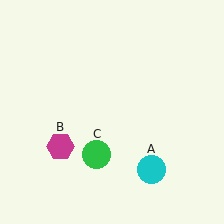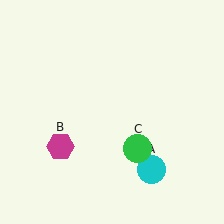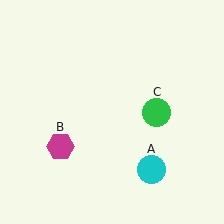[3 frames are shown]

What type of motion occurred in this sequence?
The green circle (object C) rotated counterclockwise around the center of the scene.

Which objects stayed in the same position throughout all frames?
Cyan circle (object A) and magenta hexagon (object B) remained stationary.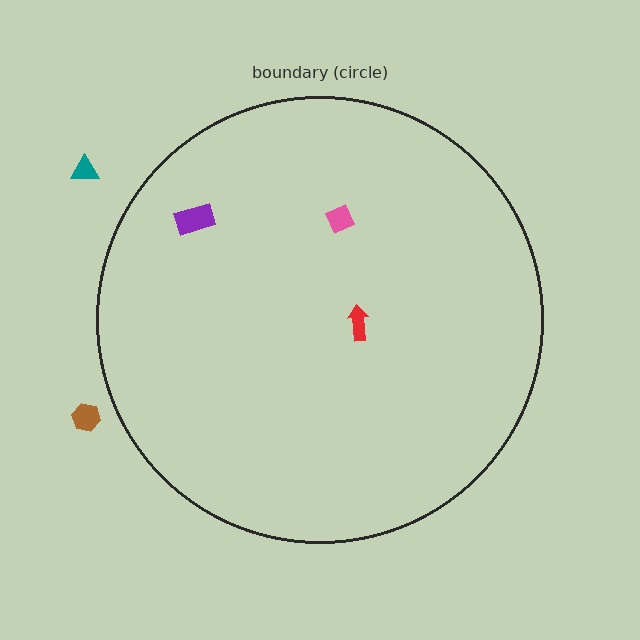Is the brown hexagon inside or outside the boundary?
Outside.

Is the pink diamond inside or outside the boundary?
Inside.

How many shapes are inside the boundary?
3 inside, 2 outside.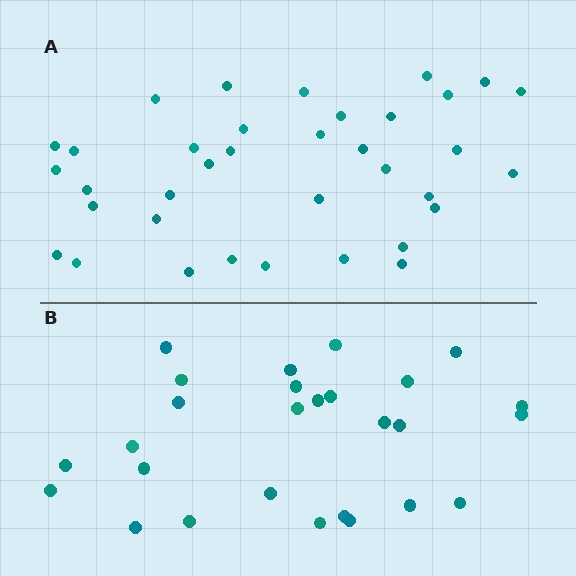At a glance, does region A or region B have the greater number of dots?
Region A (the top region) has more dots.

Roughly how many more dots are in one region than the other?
Region A has roughly 8 or so more dots than region B.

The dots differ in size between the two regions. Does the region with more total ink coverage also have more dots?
No. Region B has more total ink coverage because its dots are larger, but region A actually contains more individual dots. Total area can be misleading — the number of items is what matters here.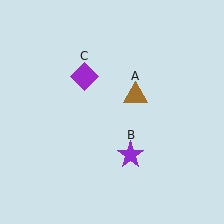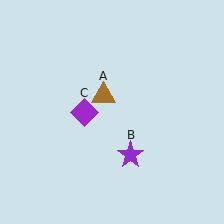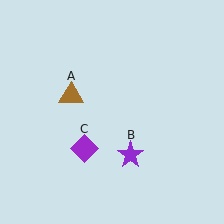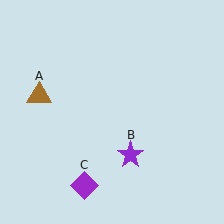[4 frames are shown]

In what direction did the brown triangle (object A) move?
The brown triangle (object A) moved left.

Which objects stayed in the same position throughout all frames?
Purple star (object B) remained stationary.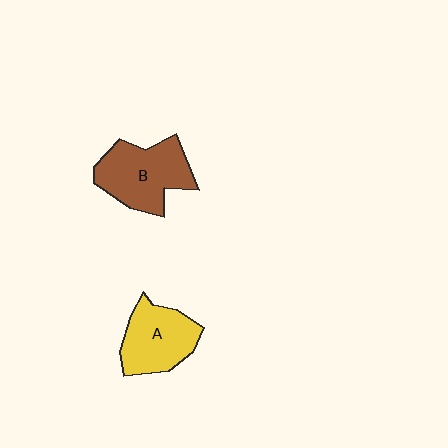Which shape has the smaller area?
Shape A (yellow).